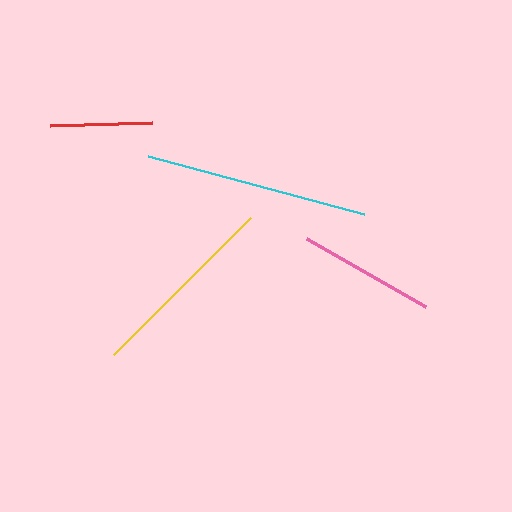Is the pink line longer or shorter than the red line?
The pink line is longer than the red line.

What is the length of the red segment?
The red segment is approximately 102 pixels long.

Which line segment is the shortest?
The red line is the shortest at approximately 102 pixels.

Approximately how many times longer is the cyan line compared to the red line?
The cyan line is approximately 2.2 times the length of the red line.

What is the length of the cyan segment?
The cyan segment is approximately 225 pixels long.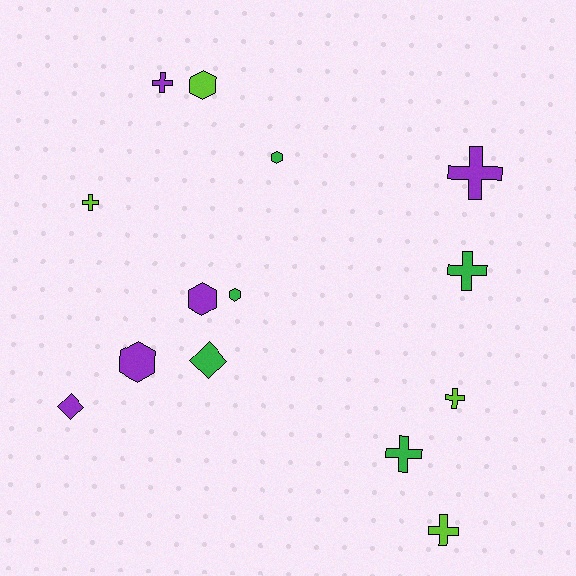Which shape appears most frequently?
Cross, with 7 objects.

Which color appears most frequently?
Purple, with 5 objects.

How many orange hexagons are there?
There are no orange hexagons.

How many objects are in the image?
There are 14 objects.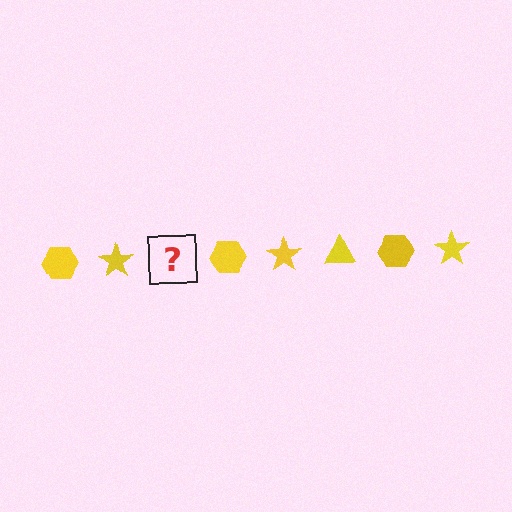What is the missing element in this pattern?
The missing element is a yellow triangle.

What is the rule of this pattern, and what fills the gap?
The rule is that the pattern cycles through hexagon, star, triangle shapes in yellow. The gap should be filled with a yellow triangle.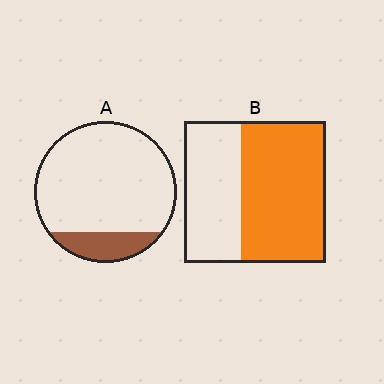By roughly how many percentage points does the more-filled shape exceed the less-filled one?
By roughly 45 percentage points (B over A).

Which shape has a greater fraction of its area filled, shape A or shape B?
Shape B.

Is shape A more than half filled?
No.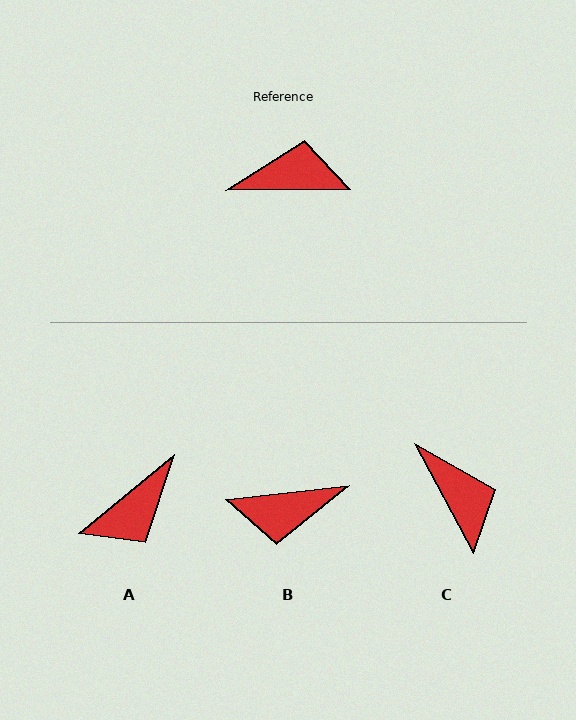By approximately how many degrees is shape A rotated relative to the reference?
Approximately 141 degrees clockwise.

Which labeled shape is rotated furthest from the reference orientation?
B, about 174 degrees away.